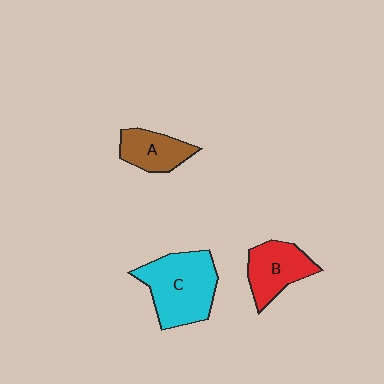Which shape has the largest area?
Shape C (cyan).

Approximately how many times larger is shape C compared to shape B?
Approximately 1.5 times.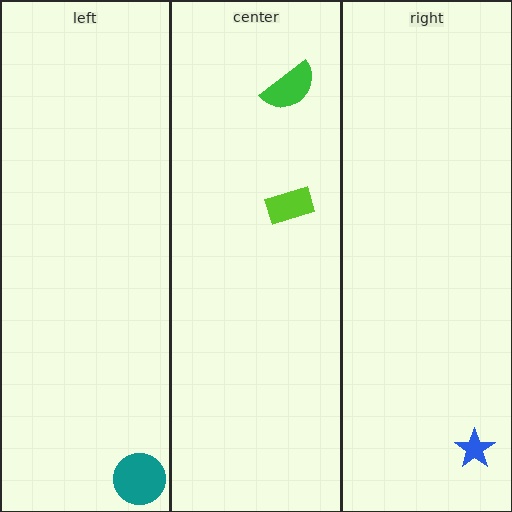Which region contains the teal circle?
The left region.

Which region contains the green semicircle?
The center region.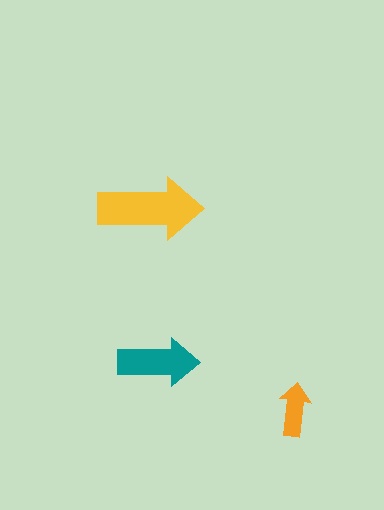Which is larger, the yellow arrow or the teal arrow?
The yellow one.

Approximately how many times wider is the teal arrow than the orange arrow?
About 1.5 times wider.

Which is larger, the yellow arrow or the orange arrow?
The yellow one.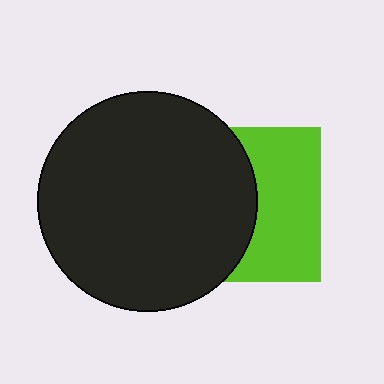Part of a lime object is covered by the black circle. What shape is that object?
It is a square.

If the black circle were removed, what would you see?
You would see the complete lime square.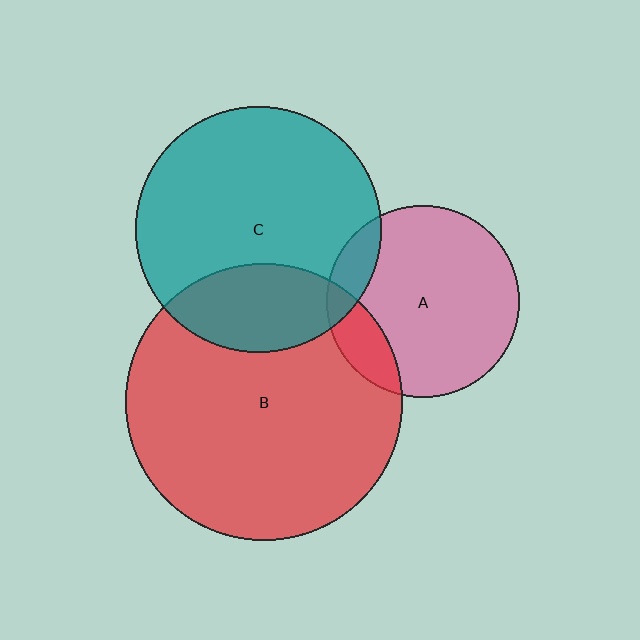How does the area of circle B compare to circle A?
Approximately 2.1 times.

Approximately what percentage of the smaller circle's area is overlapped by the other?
Approximately 15%.